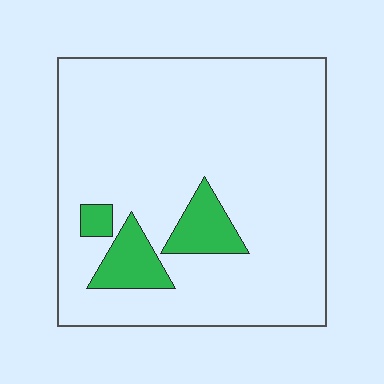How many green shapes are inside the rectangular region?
3.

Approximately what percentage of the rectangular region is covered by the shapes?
Approximately 10%.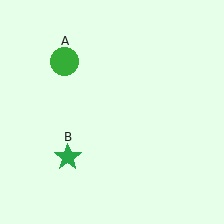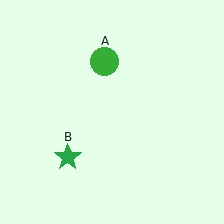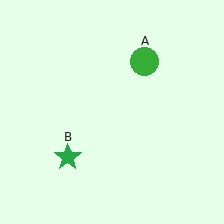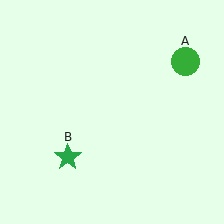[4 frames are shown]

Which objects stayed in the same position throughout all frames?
Green star (object B) remained stationary.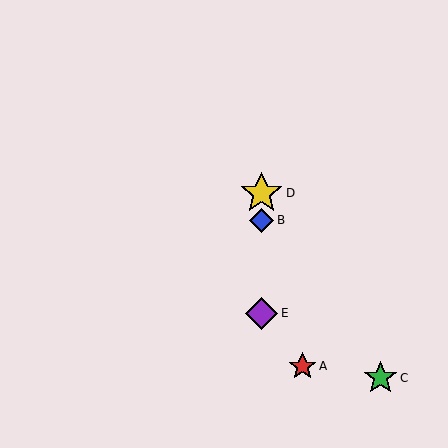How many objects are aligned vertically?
3 objects (B, D, E) are aligned vertically.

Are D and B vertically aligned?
Yes, both are at x≈261.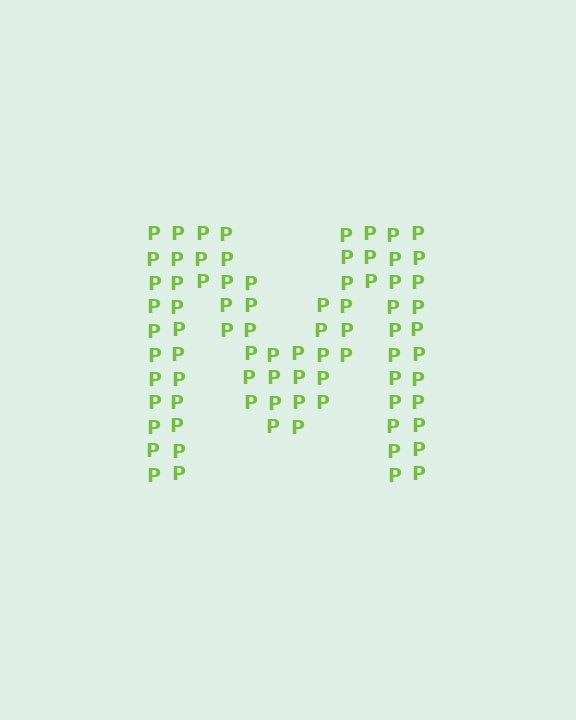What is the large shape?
The large shape is the letter M.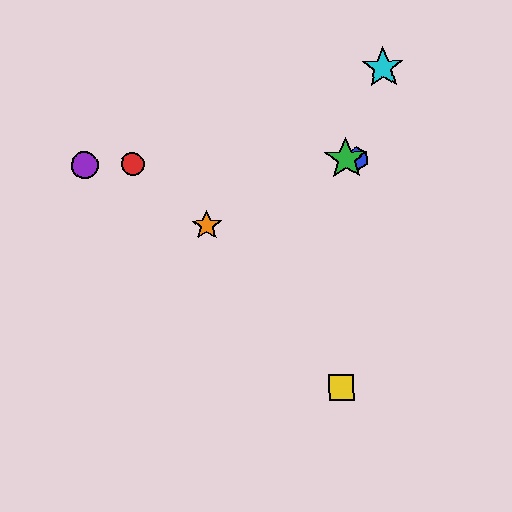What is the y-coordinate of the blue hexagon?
The blue hexagon is at y≈159.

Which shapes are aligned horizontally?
The red circle, the blue hexagon, the green star, the purple circle are aligned horizontally.